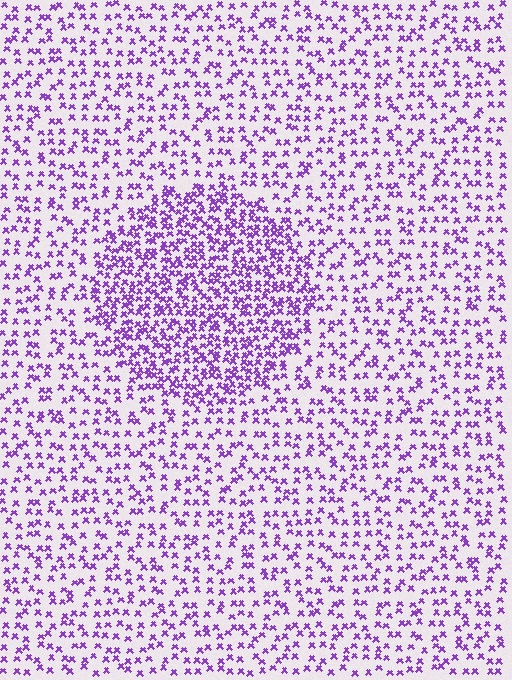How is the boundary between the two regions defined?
The boundary is defined by a change in element density (approximately 2.0x ratio). All elements are the same color, size, and shape.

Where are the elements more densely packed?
The elements are more densely packed inside the circle boundary.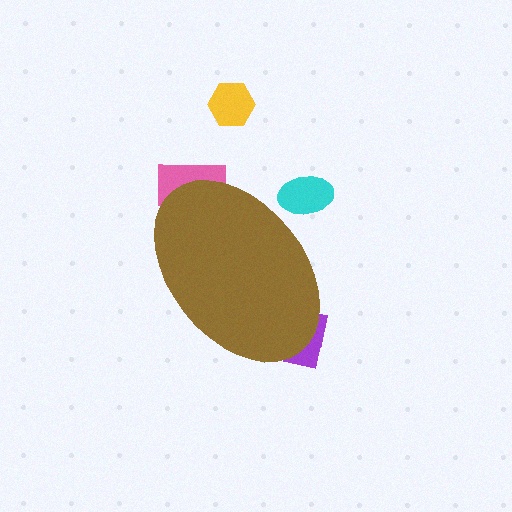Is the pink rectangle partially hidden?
Yes, the pink rectangle is partially hidden behind the brown ellipse.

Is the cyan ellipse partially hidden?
Yes, the cyan ellipse is partially hidden behind the brown ellipse.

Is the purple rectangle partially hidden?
Yes, the purple rectangle is partially hidden behind the brown ellipse.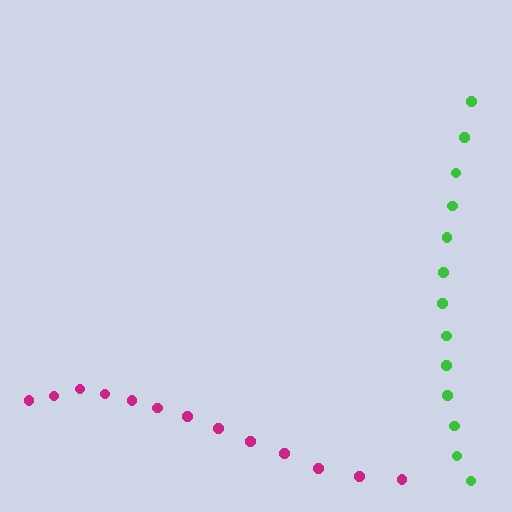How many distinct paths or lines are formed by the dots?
There are 2 distinct paths.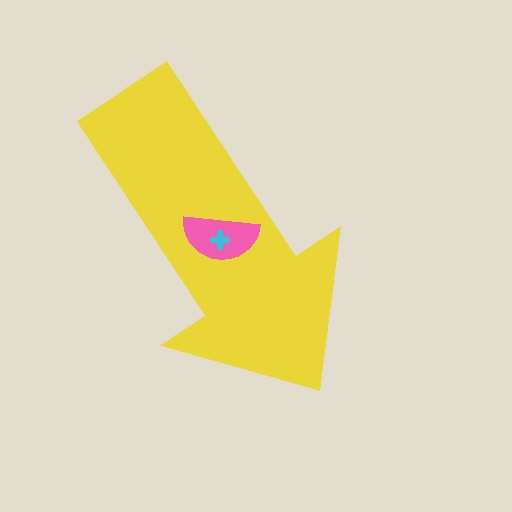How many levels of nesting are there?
3.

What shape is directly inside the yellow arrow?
The pink semicircle.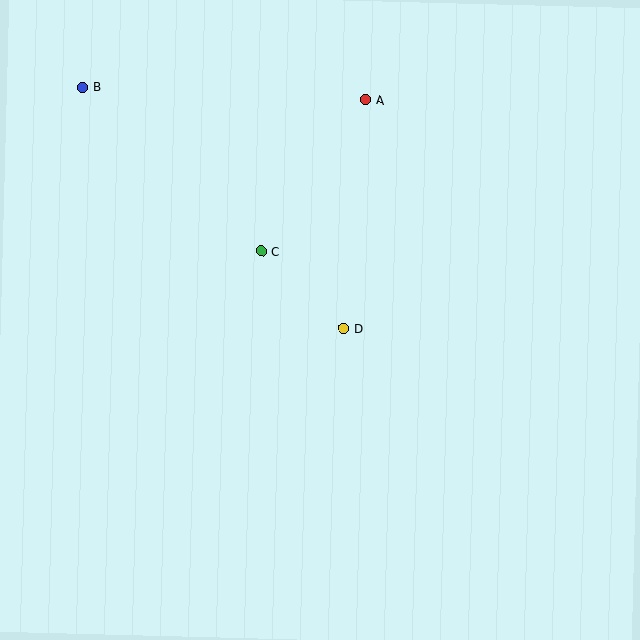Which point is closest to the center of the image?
Point D at (344, 328) is closest to the center.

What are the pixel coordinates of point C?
Point C is at (261, 251).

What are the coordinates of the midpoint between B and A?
The midpoint between B and A is at (224, 93).